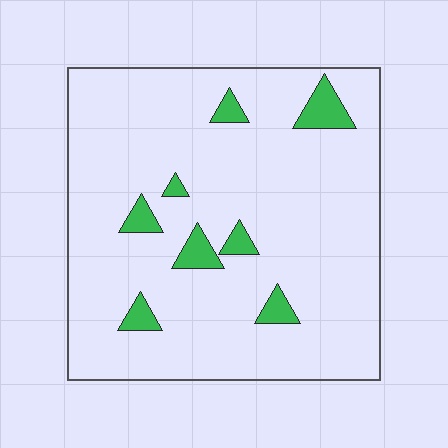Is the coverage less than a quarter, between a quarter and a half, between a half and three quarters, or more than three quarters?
Less than a quarter.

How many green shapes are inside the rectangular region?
8.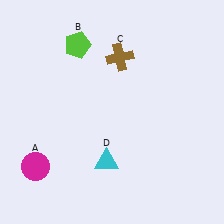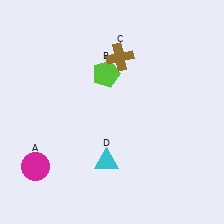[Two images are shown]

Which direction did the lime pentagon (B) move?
The lime pentagon (B) moved down.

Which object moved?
The lime pentagon (B) moved down.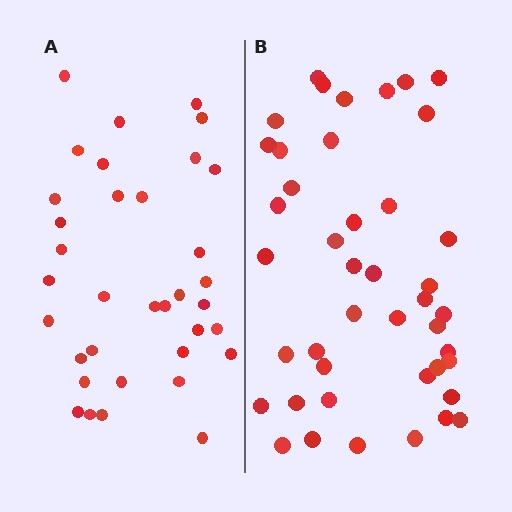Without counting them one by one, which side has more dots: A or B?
Region B (the right region) has more dots.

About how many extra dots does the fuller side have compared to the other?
Region B has roughly 8 or so more dots than region A.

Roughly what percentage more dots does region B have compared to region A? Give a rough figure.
About 25% more.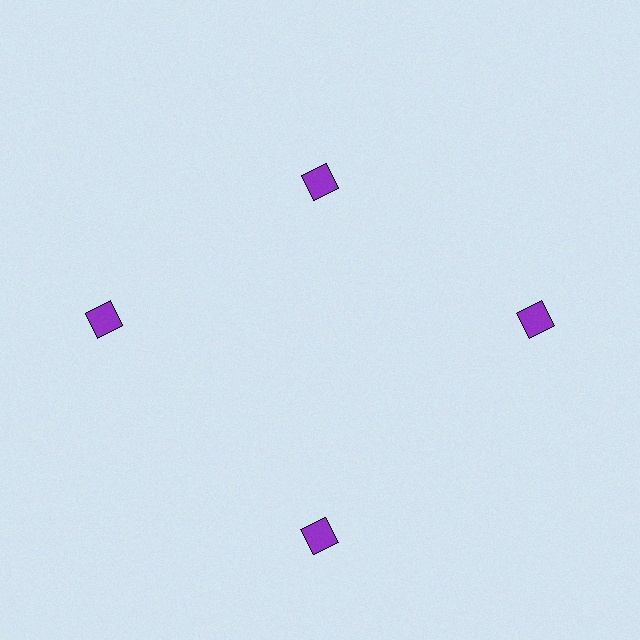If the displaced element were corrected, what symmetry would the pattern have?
It would have 4-fold rotational symmetry — the pattern would map onto itself every 90 degrees.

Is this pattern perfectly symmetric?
No. The 4 purple squares are arranged in a ring, but one element near the 12 o'clock position is pulled inward toward the center, breaking the 4-fold rotational symmetry.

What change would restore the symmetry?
The symmetry would be restored by moving it outward, back onto the ring so that all 4 squares sit at equal angles and equal distance from the center.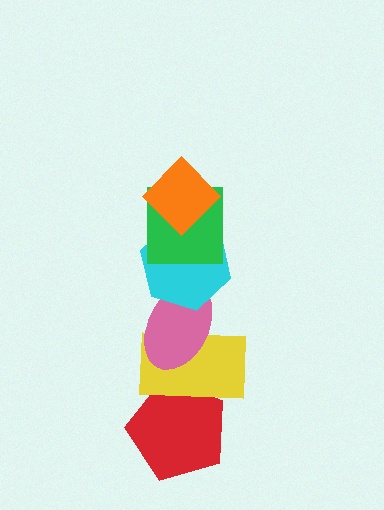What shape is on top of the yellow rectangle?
The pink ellipse is on top of the yellow rectangle.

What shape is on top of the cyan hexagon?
The green square is on top of the cyan hexagon.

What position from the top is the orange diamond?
The orange diamond is 1st from the top.